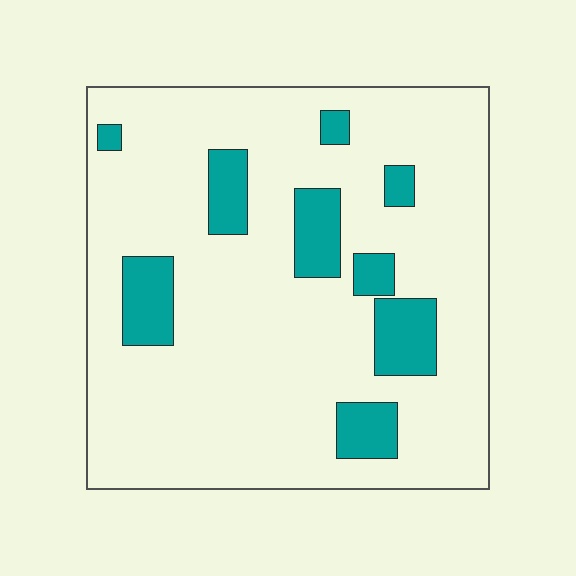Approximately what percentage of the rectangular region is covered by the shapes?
Approximately 15%.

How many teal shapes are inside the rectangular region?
9.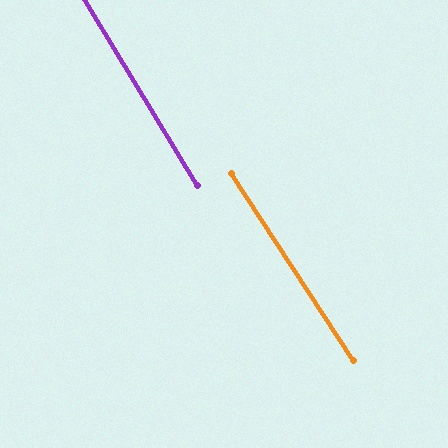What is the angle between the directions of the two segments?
Approximately 2 degrees.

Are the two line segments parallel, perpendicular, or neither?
Parallel — their directions differ by only 1.9°.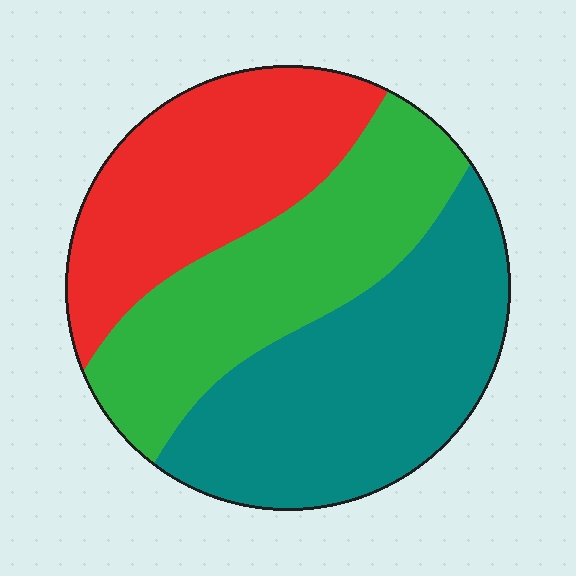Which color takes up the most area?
Teal, at roughly 40%.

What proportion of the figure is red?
Red covers roughly 30% of the figure.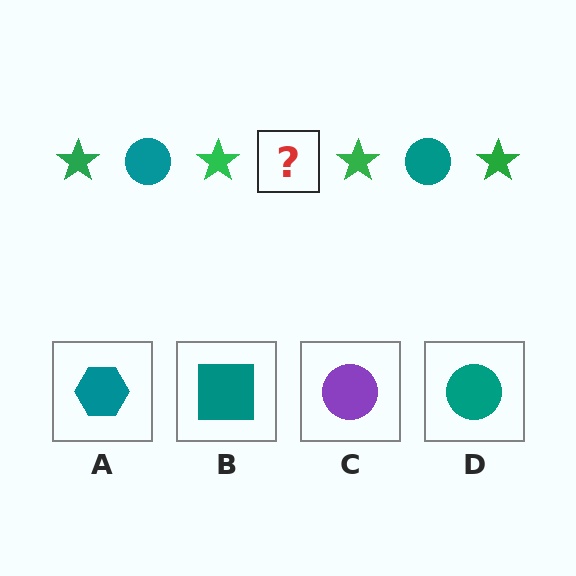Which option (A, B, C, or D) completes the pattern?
D.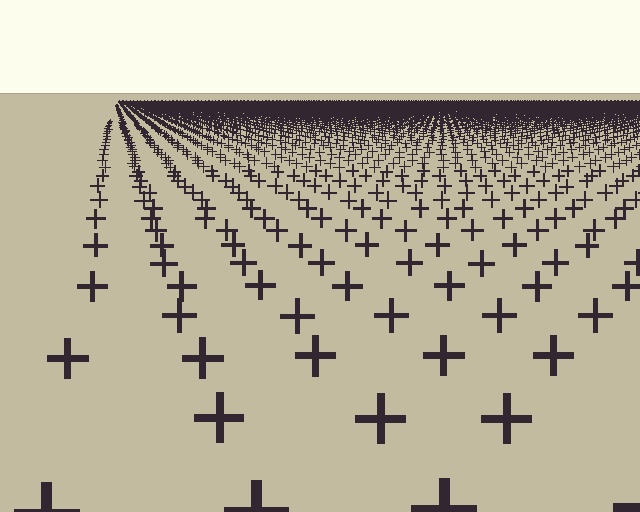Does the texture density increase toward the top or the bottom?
Density increases toward the top.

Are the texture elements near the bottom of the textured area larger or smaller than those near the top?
Larger. Near the bottom, elements are closer to the viewer and appear at a bigger on-screen size.